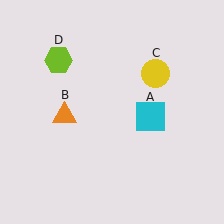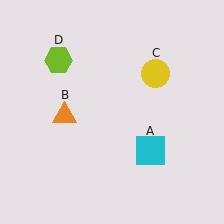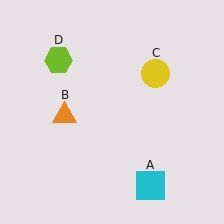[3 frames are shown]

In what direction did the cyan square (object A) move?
The cyan square (object A) moved down.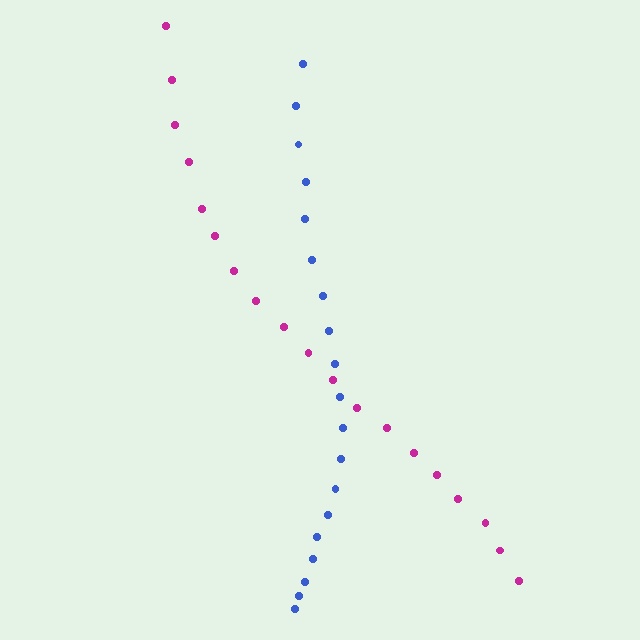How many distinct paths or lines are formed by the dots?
There are 2 distinct paths.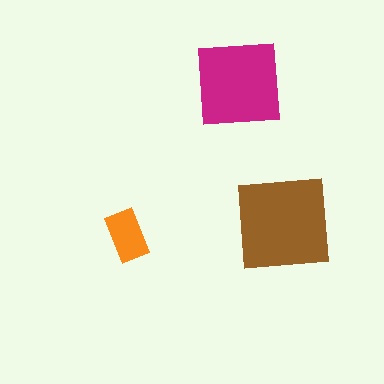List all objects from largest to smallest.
The brown square, the magenta square, the orange rectangle.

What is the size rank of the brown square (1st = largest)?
1st.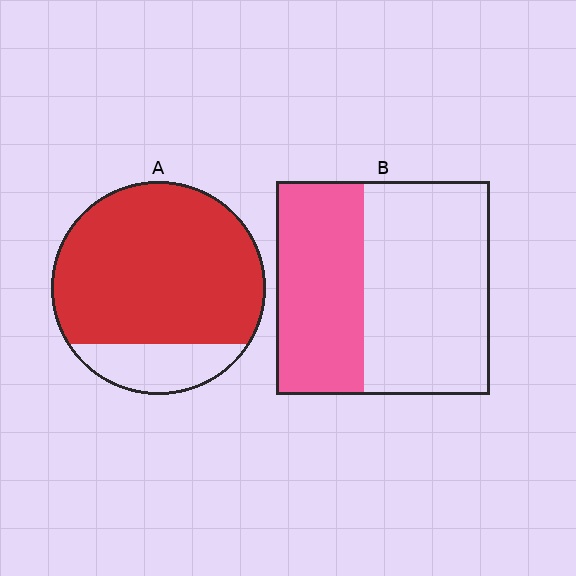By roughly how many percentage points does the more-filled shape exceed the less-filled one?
By roughly 40 percentage points (A over B).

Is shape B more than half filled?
No.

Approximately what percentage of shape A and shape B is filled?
A is approximately 80% and B is approximately 40%.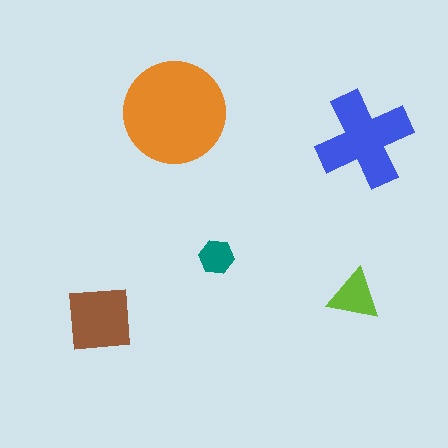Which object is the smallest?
The teal hexagon.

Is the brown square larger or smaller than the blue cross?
Smaller.